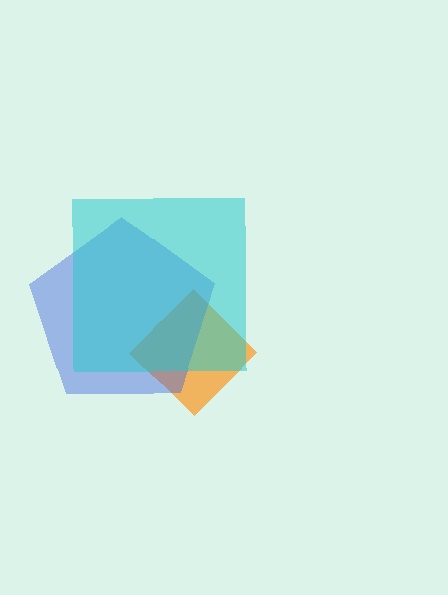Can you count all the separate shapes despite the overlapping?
Yes, there are 3 separate shapes.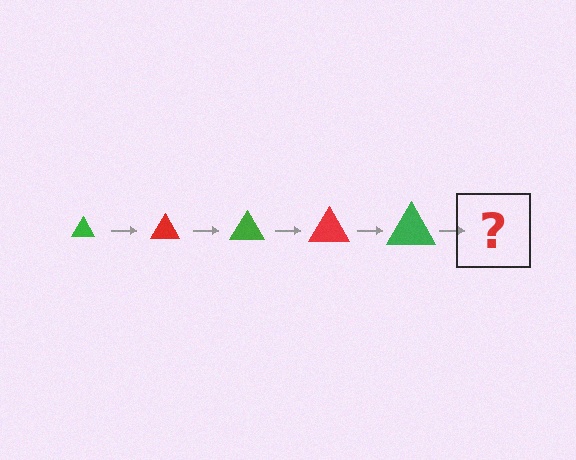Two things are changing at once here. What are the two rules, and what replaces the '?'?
The two rules are that the triangle grows larger each step and the color cycles through green and red. The '?' should be a red triangle, larger than the previous one.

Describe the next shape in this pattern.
It should be a red triangle, larger than the previous one.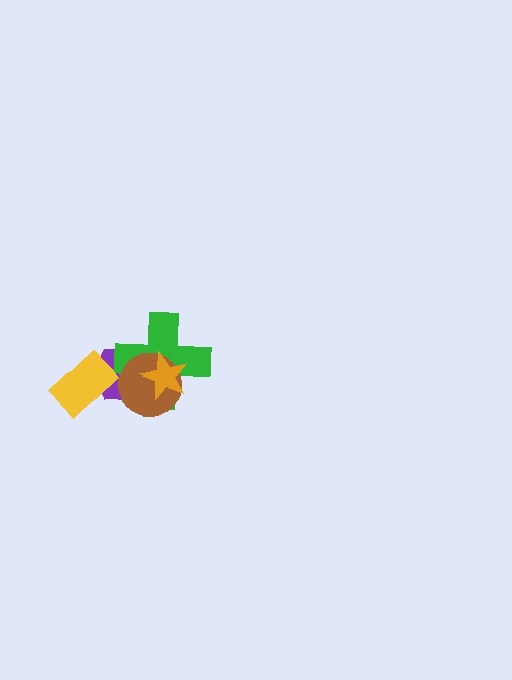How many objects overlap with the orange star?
3 objects overlap with the orange star.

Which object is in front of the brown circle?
The orange star is in front of the brown circle.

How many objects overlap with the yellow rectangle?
1 object overlaps with the yellow rectangle.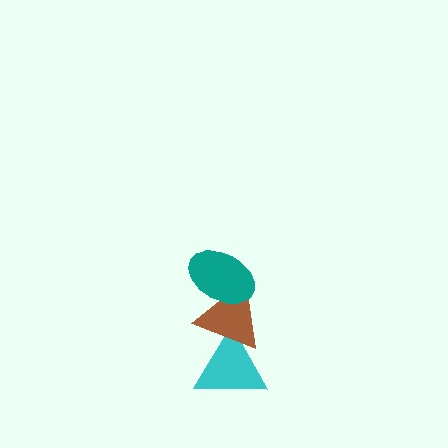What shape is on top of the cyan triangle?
The brown triangle is on top of the cyan triangle.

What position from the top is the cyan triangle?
The cyan triangle is 3rd from the top.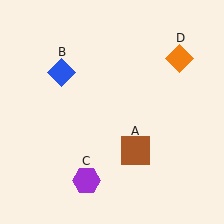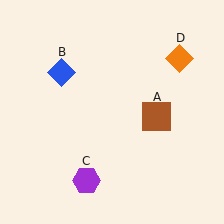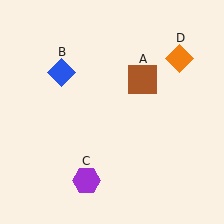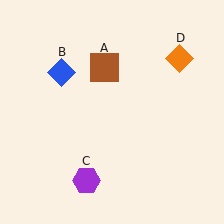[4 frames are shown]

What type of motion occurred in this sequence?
The brown square (object A) rotated counterclockwise around the center of the scene.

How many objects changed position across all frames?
1 object changed position: brown square (object A).